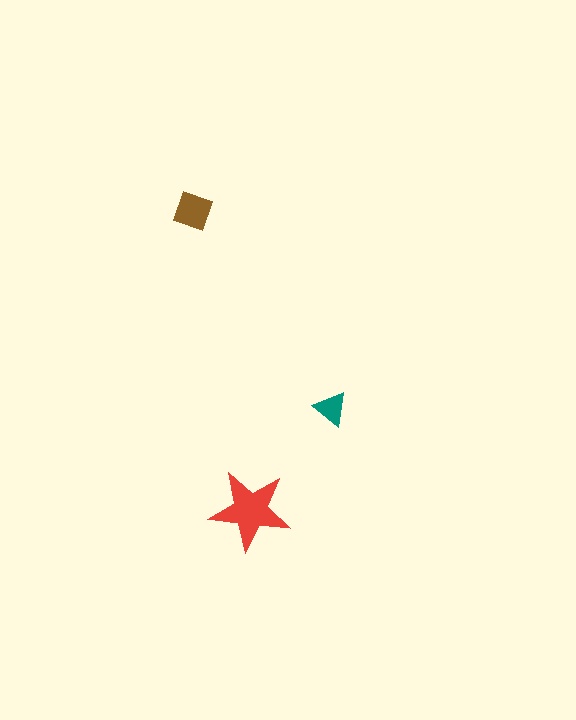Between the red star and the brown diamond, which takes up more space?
The red star.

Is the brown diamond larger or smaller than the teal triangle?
Larger.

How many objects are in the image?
There are 3 objects in the image.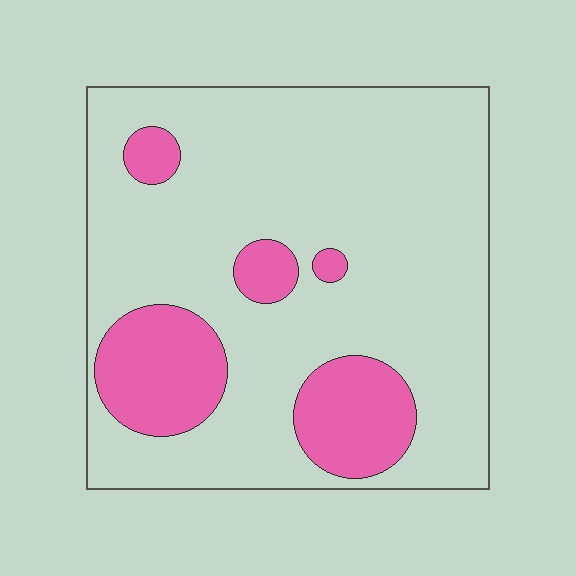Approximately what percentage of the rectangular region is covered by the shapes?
Approximately 20%.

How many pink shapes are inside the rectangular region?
5.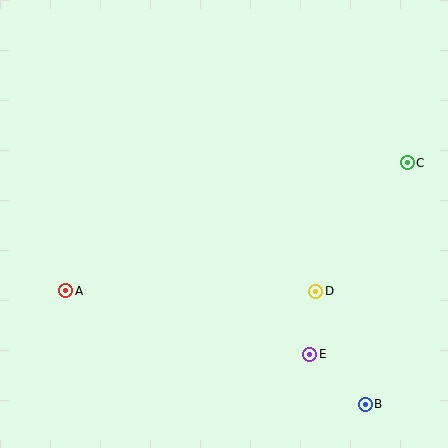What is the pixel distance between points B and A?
The distance between B and A is 320 pixels.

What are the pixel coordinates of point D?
Point D is at (316, 291).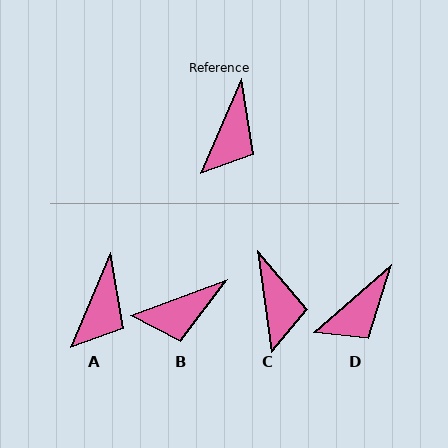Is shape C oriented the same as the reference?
No, it is off by about 31 degrees.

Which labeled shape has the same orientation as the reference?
A.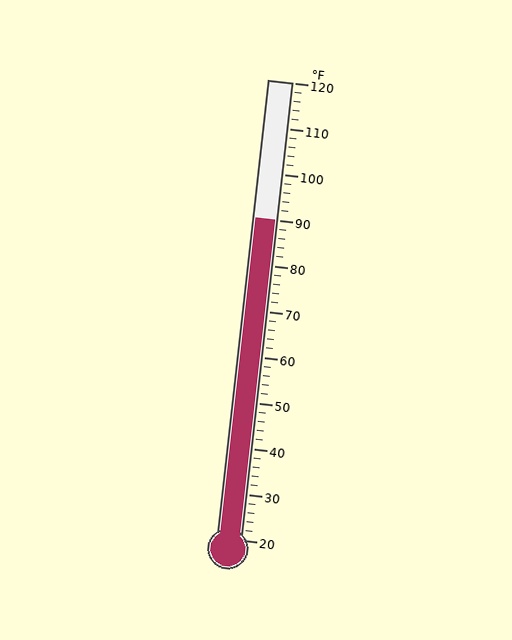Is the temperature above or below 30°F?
The temperature is above 30°F.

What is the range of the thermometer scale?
The thermometer scale ranges from 20°F to 120°F.